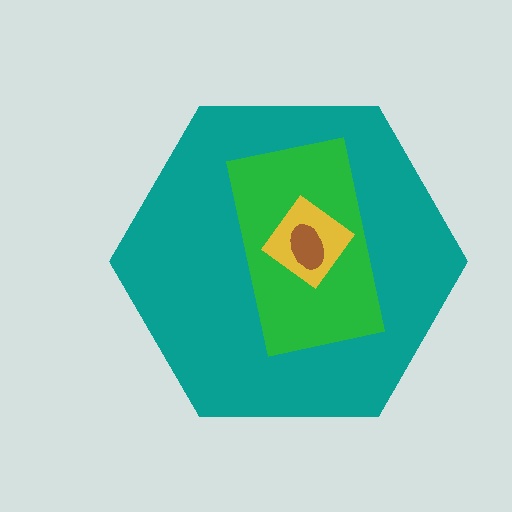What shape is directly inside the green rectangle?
The yellow diamond.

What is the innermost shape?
The brown ellipse.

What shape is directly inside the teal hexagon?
The green rectangle.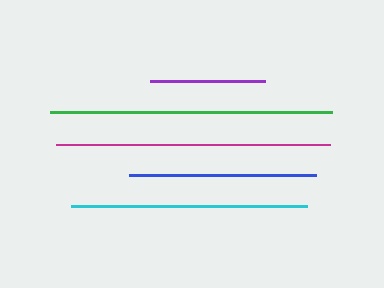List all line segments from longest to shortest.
From longest to shortest: green, magenta, cyan, blue, purple.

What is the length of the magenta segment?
The magenta segment is approximately 274 pixels long.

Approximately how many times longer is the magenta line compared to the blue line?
The magenta line is approximately 1.5 times the length of the blue line.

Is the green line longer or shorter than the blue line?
The green line is longer than the blue line.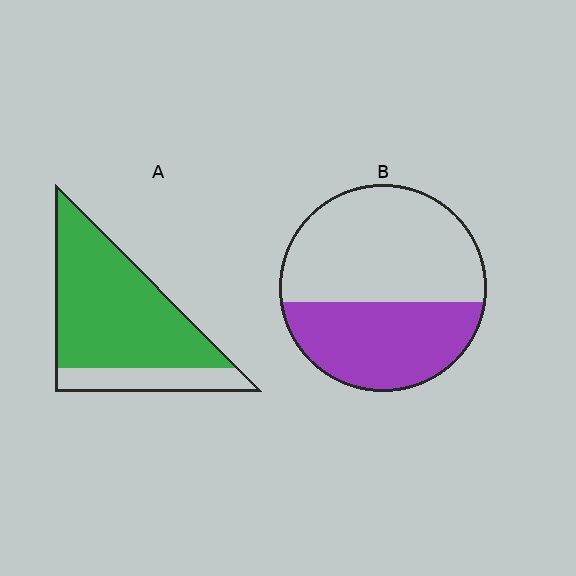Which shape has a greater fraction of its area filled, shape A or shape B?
Shape A.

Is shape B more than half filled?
No.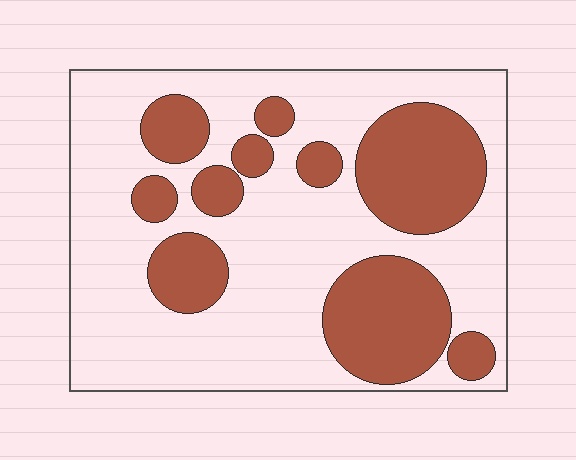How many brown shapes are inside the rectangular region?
10.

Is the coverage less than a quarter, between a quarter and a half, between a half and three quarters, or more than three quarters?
Between a quarter and a half.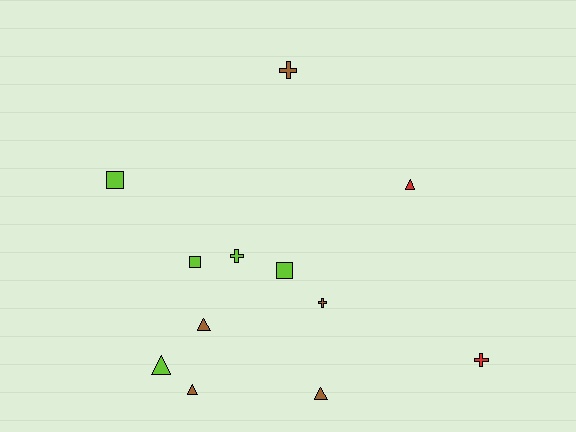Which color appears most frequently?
Lime, with 5 objects.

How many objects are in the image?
There are 12 objects.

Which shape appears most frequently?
Triangle, with 5 objects.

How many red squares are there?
There are no red squares.